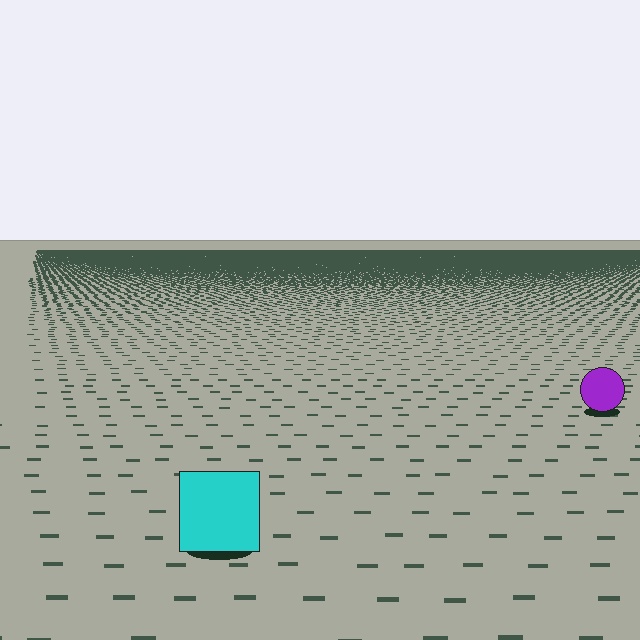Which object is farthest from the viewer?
The purple circle is farthest from the viewer. It appears smaller and the ground texture around it is denser.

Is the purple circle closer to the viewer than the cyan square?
No. The cyan square is closer — you can tell from the texture gradient: the ground texture is coarser near it.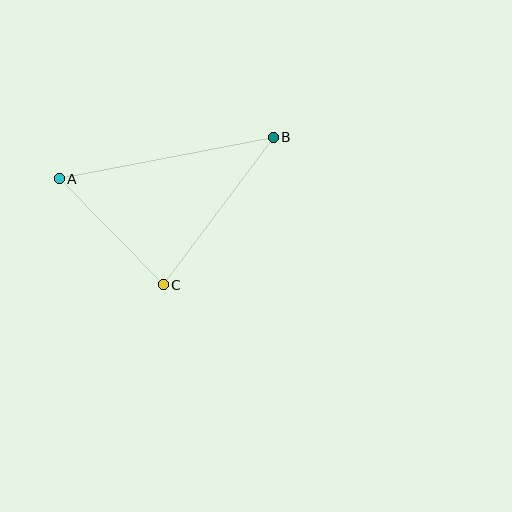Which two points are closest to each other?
Points A and C are closest to each other.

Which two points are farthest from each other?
Points A and B are farthest from each other.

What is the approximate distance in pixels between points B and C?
The distance between B and C is approximately 184 pixels.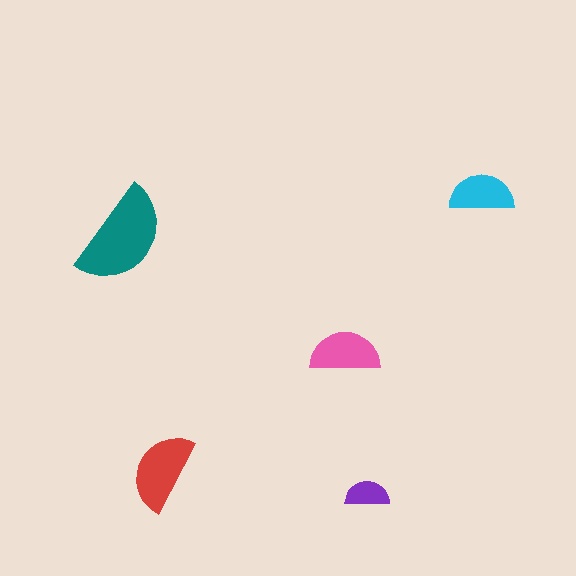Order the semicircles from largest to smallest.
the teal one, the red one, the pink one, the cyan one, the purple one.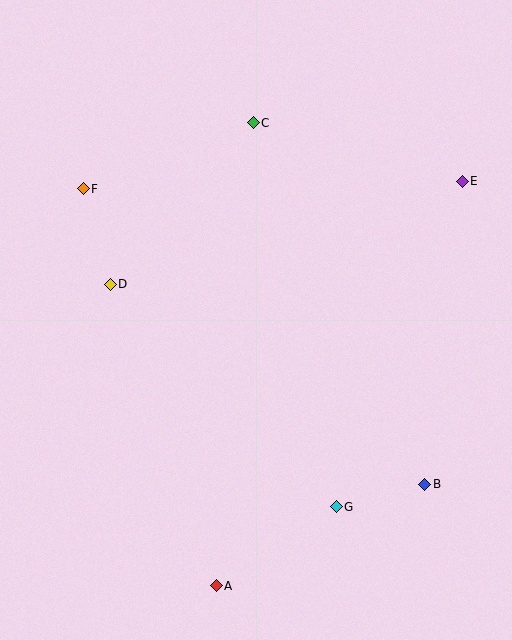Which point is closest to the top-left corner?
Point F is closest to the top-left corner.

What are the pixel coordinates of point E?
Point E is at (462, 181).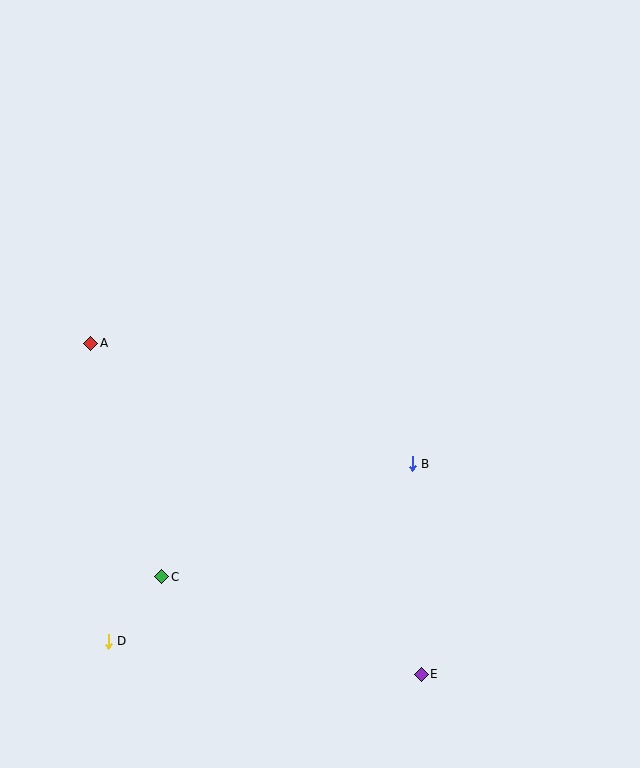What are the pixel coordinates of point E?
Point E is at (421, 674).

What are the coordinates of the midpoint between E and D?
The midpoint between E and D is at (265, 658).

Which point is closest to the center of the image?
Point B at (412, 464) is closest to the center.